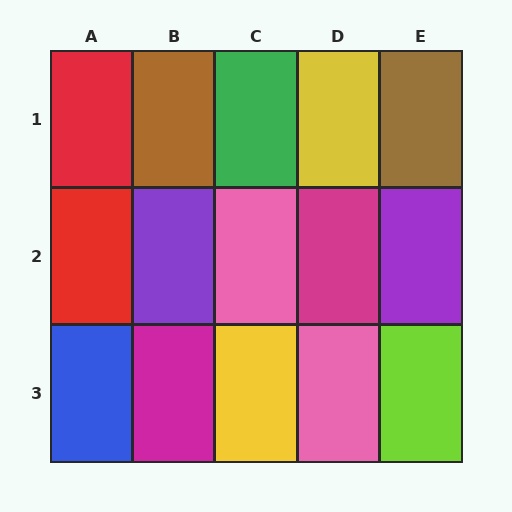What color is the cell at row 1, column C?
Green.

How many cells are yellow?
2 cells are yellow.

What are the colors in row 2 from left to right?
Red, purple, pink, magenta, purple.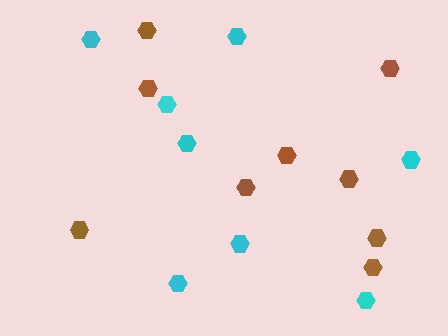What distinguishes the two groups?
There are 2 groups: one group of brown hexagons (9) and one group of cyan hexagons (8).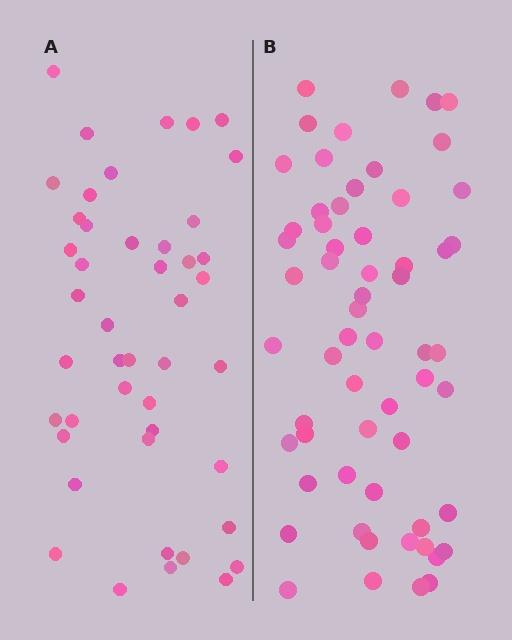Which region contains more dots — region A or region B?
Region B (the right region) has more dots.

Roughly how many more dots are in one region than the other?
Region B has approximately 15 more dots than region A.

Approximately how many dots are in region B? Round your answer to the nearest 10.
About 60 dots.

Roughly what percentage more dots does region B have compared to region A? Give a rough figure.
About 35% more.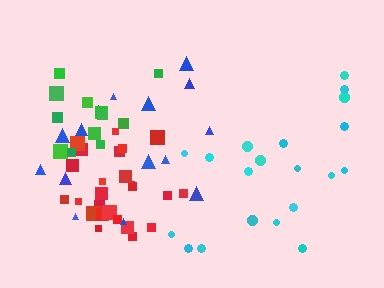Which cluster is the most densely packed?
Red.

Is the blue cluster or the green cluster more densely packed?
Green.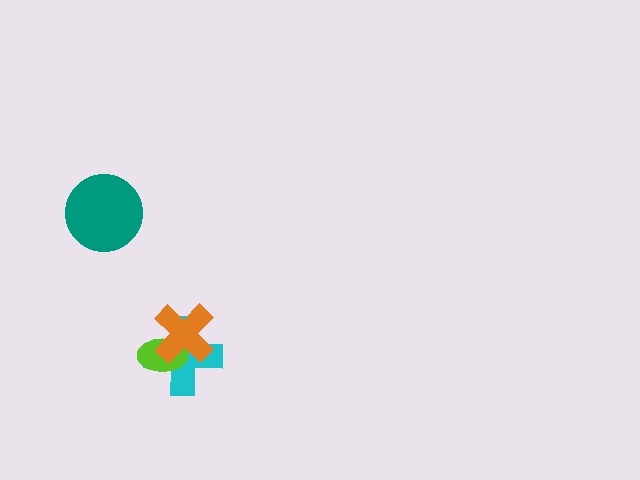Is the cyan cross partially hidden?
Yes, it is partially covered by another shape.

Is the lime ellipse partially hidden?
Yes, it is partially covered by another shape.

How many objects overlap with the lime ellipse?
2 objects overlap with the lime ellipse.